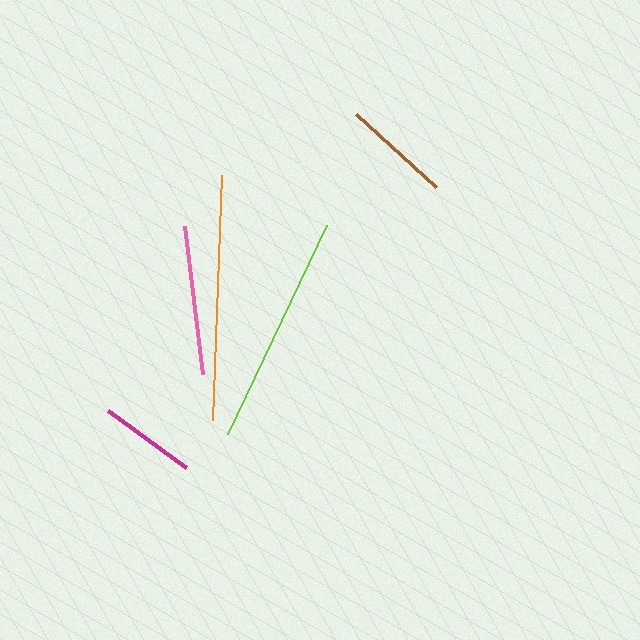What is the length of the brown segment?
The brown segment is approximately 108 pixels long.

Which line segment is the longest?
The orange line is the longest at approximately 245 pixels.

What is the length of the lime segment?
The lime segment is approximately 231 pixels long.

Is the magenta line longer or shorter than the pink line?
The pink line is longer than the magenta line.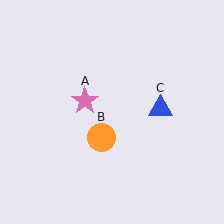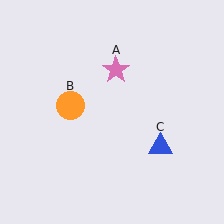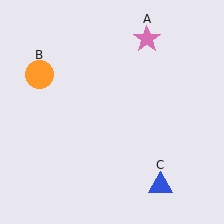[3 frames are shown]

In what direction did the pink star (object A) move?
The pink star (object A) moved up and to the right.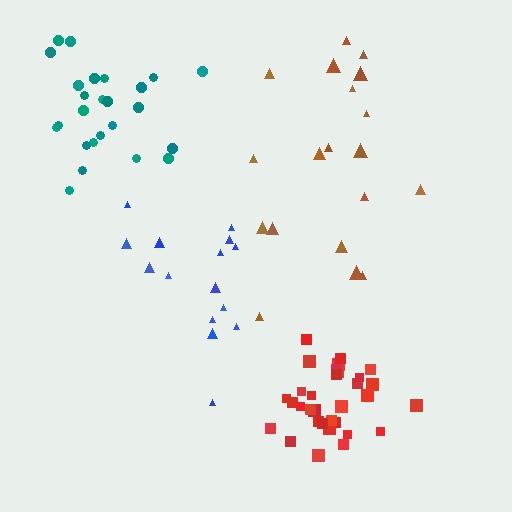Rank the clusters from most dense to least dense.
red, teal, blue, brown.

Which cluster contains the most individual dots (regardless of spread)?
Red (33).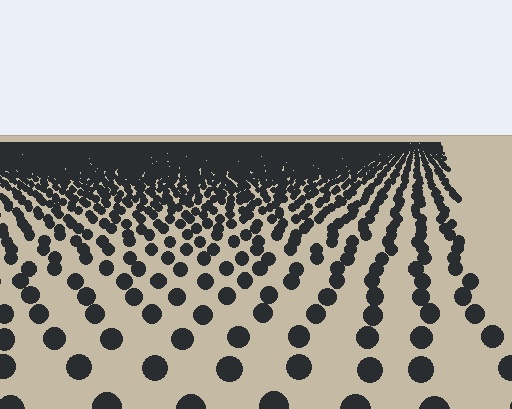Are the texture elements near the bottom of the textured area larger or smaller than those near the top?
Larger. Near the bottom, elements are closer to the viewer and appear at a bigger on-screen size.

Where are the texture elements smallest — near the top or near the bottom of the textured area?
Near the top.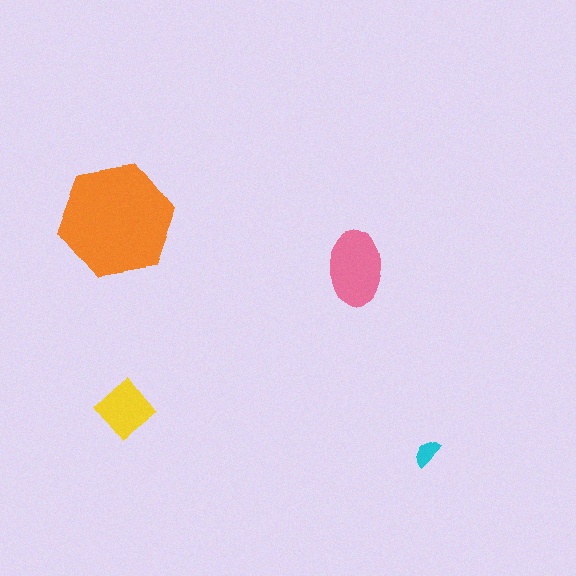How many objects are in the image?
There are 4 objects in the image.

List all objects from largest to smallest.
The orange hexagon, the pink ellipse, the yellow diamond, the cyan semicircle.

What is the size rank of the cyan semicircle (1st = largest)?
4th.